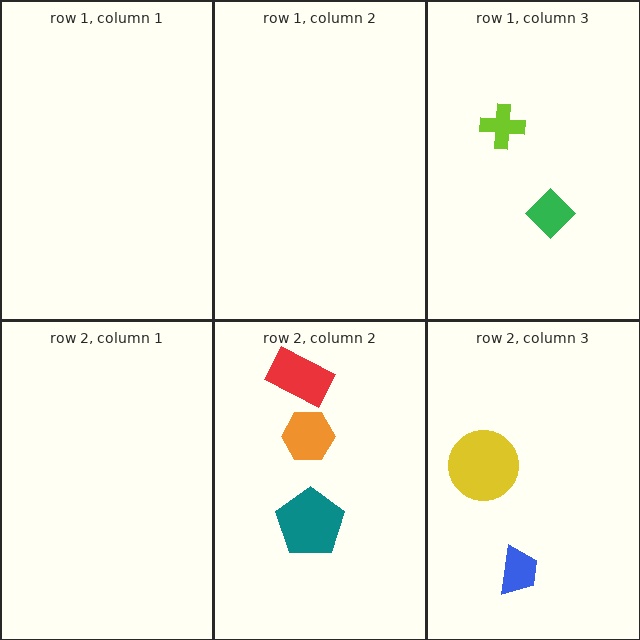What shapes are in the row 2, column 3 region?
The blue trapezoid, the yellow circle.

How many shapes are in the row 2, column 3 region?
2.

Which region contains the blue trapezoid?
The row 2, column 3 region.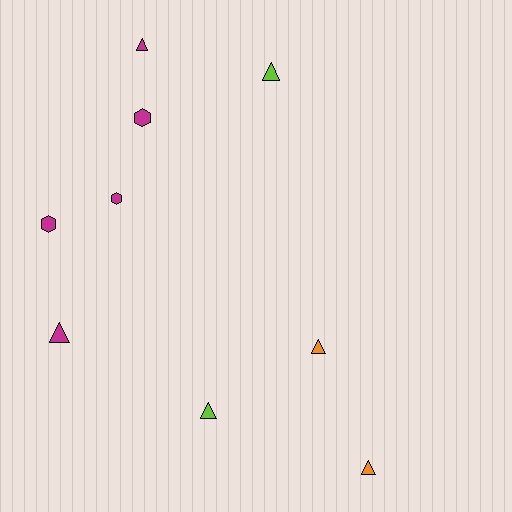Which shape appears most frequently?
Triangle, with 6 objects.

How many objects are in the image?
There are 9 objects.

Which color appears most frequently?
Magenta, with 5 objects.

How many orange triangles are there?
There are 2 orange triangles.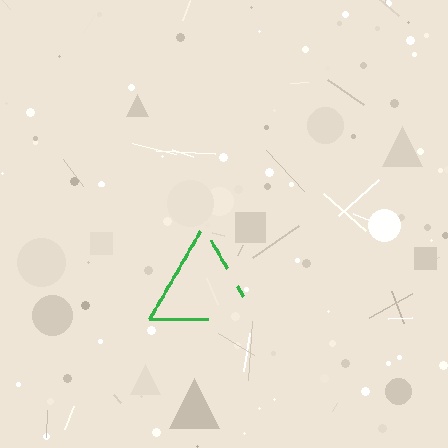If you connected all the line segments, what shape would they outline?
They would outline a triangle.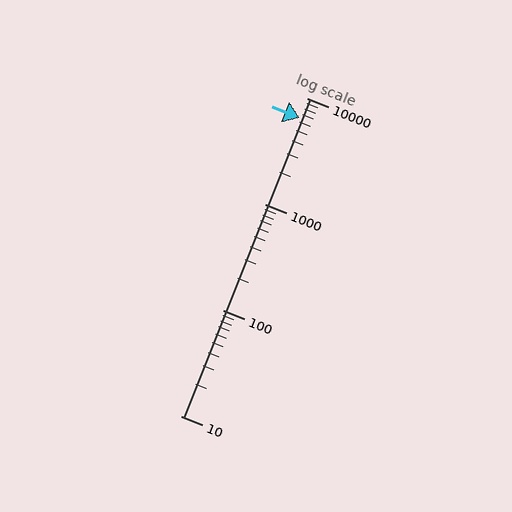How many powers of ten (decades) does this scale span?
The scale spans 3 decades, from 10 to 10000.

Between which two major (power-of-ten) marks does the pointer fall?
The pointer is between 1000 and 10000.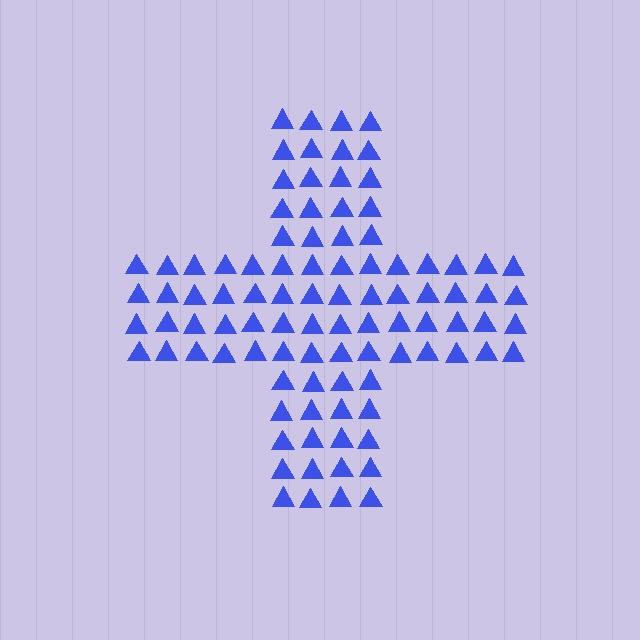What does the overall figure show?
The overall figure shows a cross.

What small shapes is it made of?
It is made of small triangles.